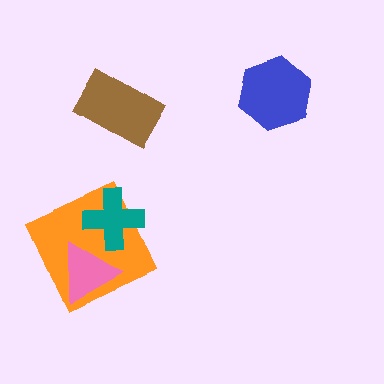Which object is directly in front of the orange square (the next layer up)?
The teal cross is directly in front of the orange square.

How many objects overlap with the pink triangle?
2 objects overlap with the pink triangle.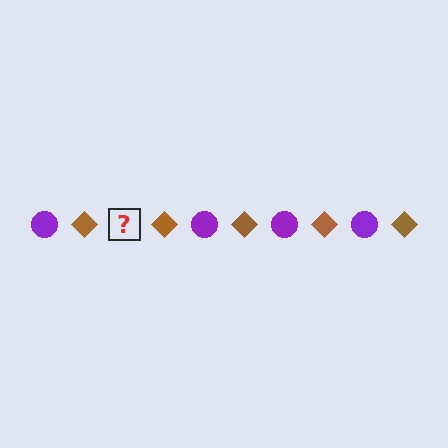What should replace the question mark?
The question mark should be replaced with a purple circle.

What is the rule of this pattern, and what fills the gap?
The rule is that the pattern alternates between purple circle and brown diamond. The gap should be filled with a purple circle.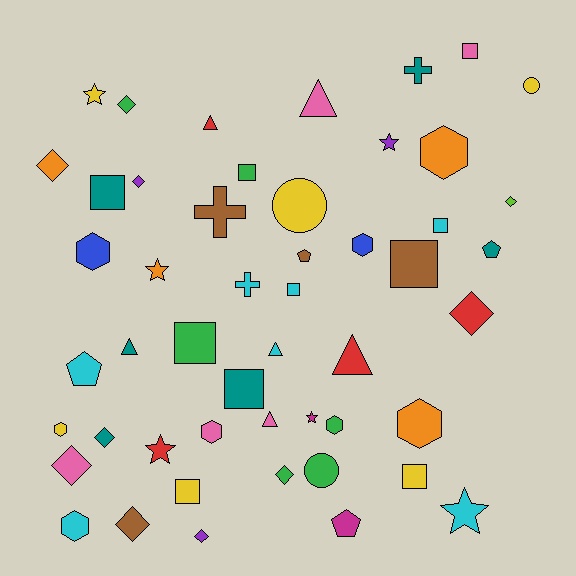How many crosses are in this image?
There are 3 crosses.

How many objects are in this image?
There are 50 objects.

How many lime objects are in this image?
There is 1 lime object.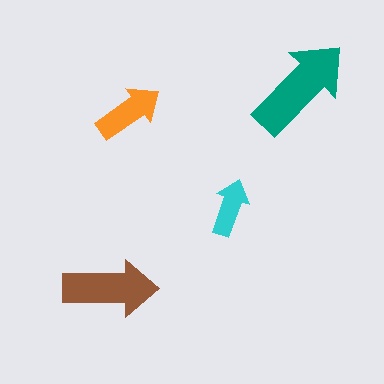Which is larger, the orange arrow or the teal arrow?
The teal one.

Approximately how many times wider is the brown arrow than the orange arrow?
About 1.5 times wider.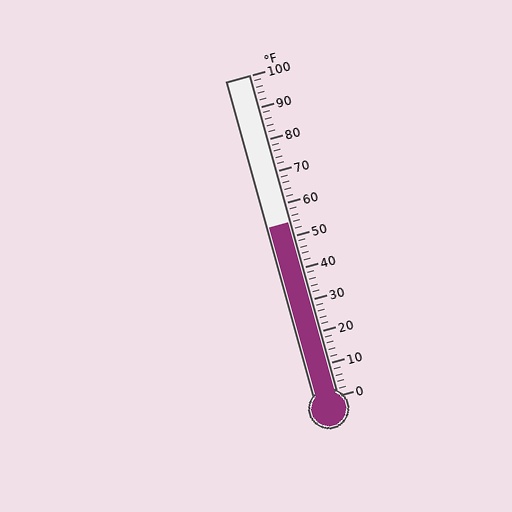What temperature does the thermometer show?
The thermometer shows approximately 54°F.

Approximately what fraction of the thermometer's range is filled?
The thermometer is filled to approximately 55% of its range.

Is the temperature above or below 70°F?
The temperature is below 70°F.